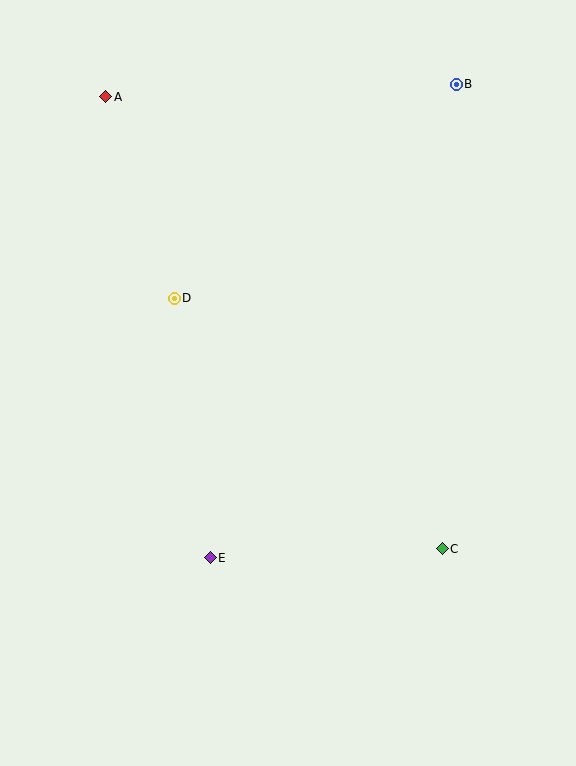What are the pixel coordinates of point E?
Point E is at (210, 558).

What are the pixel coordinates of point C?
Point C is at (442, 549).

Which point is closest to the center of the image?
Point D at (174, 298) is closest to the center.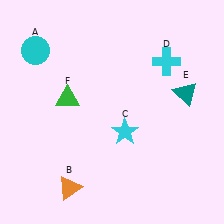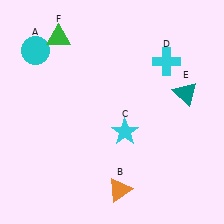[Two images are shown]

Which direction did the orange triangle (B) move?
The orange triangle (B) moved right.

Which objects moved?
The objects that moved are: the orange triangle (B), the green triangle (F).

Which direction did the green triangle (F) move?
The green triangle (F) moved up.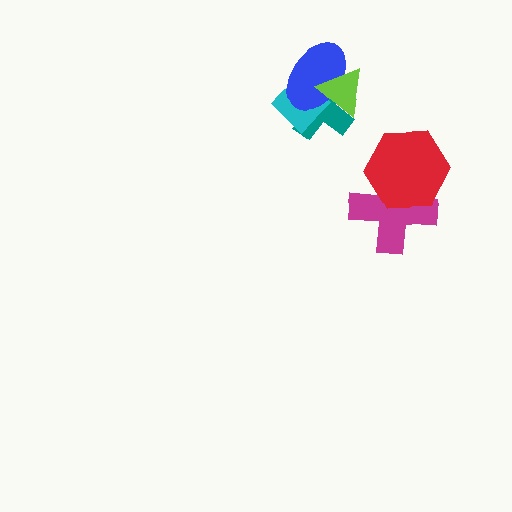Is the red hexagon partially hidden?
No, no other shape covers it.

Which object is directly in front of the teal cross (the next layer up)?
The cyan diamond is directly in front of the teal cross.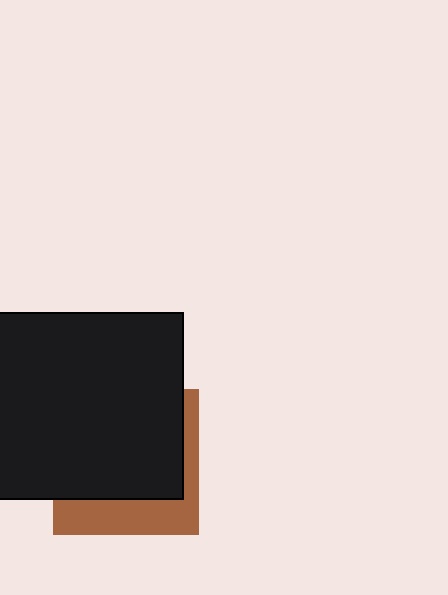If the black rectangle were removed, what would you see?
You would see the complete brown square.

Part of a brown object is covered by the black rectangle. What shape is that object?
It is a square.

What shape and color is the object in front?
The object in front is a black rectangle.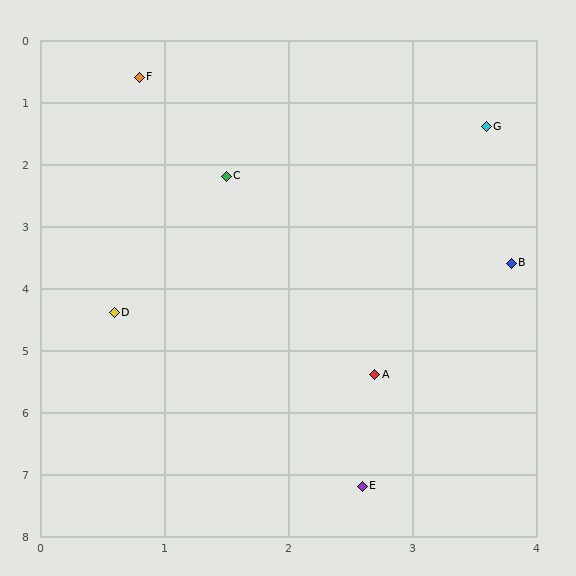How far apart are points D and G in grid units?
Points D and G are about 4.2 grid units apart.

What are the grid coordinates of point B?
Point B is at approximately (3.8, 3.6).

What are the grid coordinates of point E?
Point E is at approximately (2.6, 7.2).